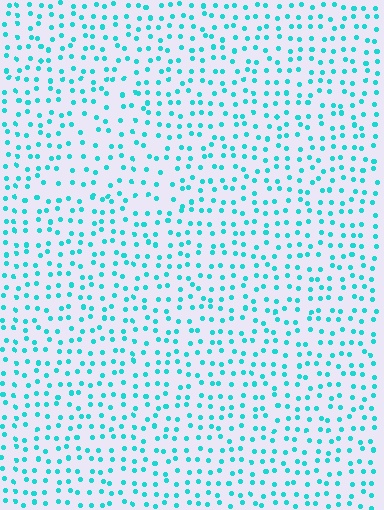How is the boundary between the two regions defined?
The boundary is defined by a change in element density (approximately 1.4x ratio). All elements are the same color, size, and shape.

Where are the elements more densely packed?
The elements are more densely packed outside the triangle boundary.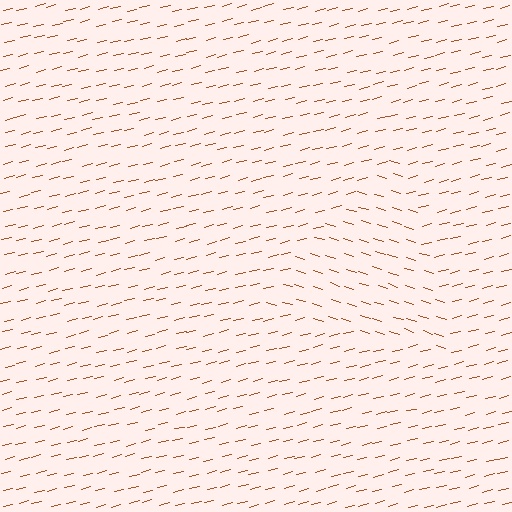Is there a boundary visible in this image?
Yes, there is a texture boundary formed by a change in line orientation.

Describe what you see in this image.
The image is filled with small brown line segments. A triangle region in the image has lines oriented differently from the surrounding lines, creating a visible texture boundary.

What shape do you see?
I see a triangle.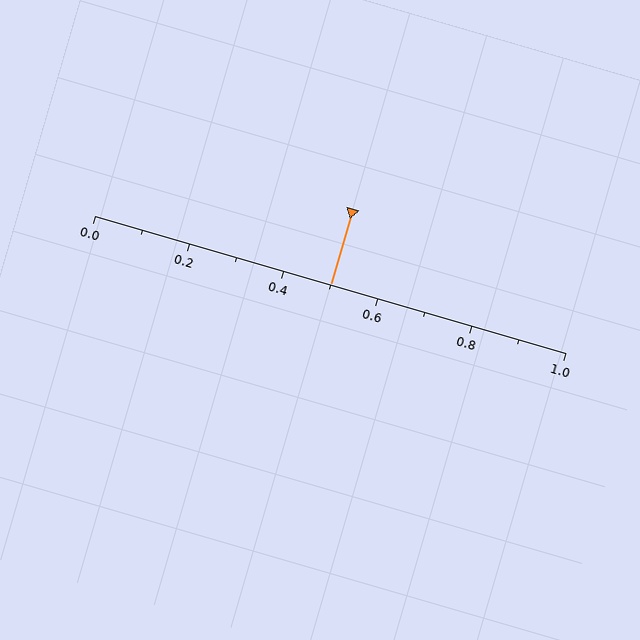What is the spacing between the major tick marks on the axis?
The major ticks are spaced 0.2 apart.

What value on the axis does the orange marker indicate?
The marker indicates approximately 0.5.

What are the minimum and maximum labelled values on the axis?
The axis runs from 0.0 to 1.0.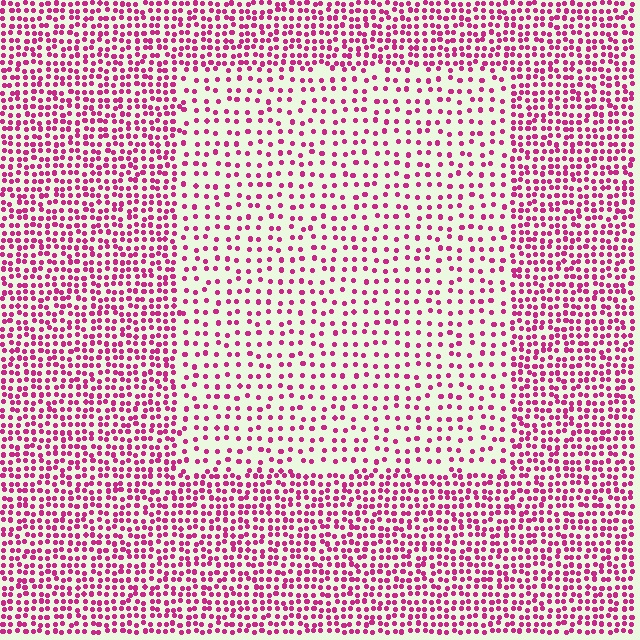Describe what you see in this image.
The image contains small magenta elements arranged at two different densities. A rectangle-shaped region is visible where the elements are less densely packed than the surrounding area.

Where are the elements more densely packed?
The elements are more densely packed outside the rectangle boundary.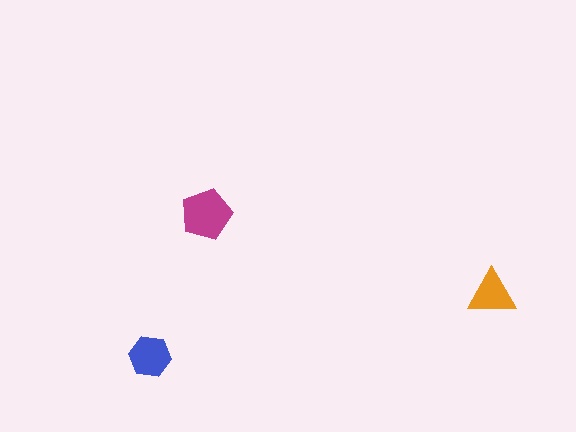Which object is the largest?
The magenta pentagon.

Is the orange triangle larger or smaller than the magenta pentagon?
Smaller.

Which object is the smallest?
The orange triangle.